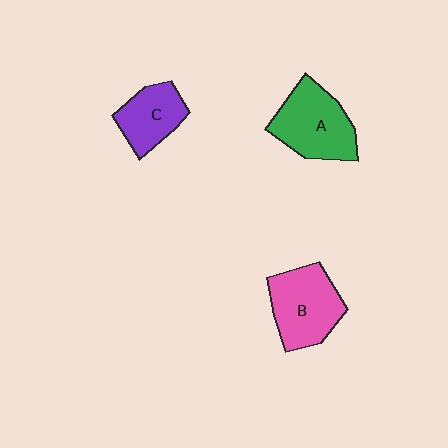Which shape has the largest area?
Shape A (green).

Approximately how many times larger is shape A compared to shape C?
Approximately 1.4 times.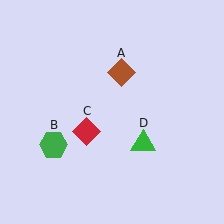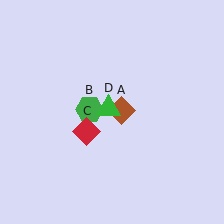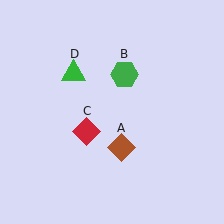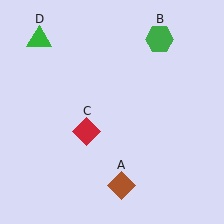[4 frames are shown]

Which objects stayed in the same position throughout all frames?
Red diamond (object C) remained stationary.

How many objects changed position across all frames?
3 objects changed position: brown diamond (object A), green hexagon (object B), green triangle (object D).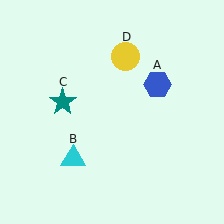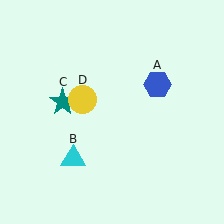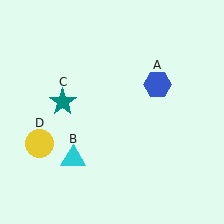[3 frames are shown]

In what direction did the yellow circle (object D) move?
The yellow circle (object D) moved down and to the left.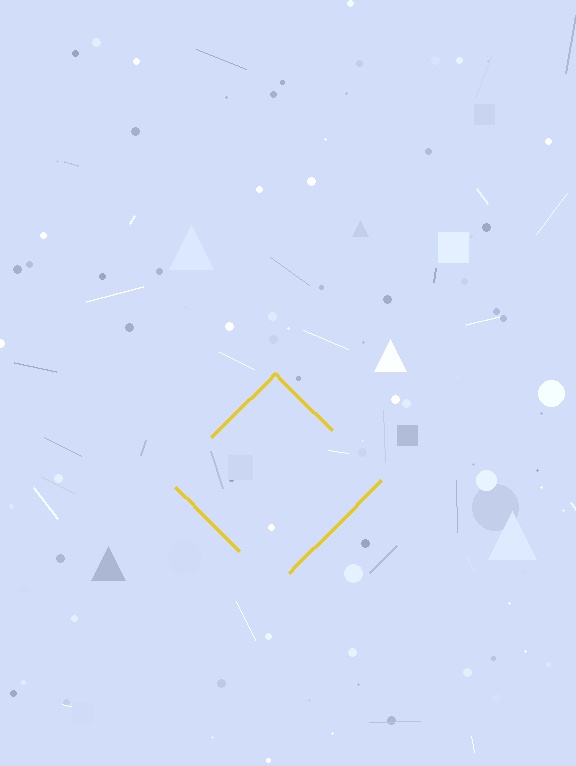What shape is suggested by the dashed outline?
The dashed outline suggests a diamond.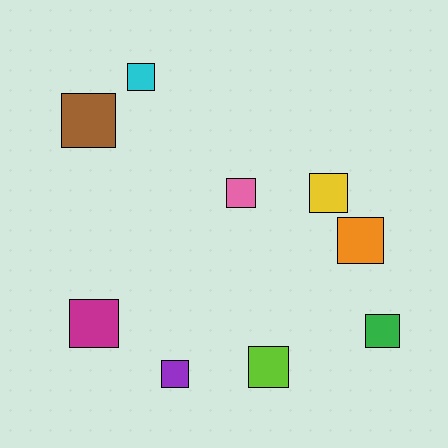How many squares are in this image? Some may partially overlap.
There are 9 squares.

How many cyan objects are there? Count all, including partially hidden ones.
There is 1 cyan object.